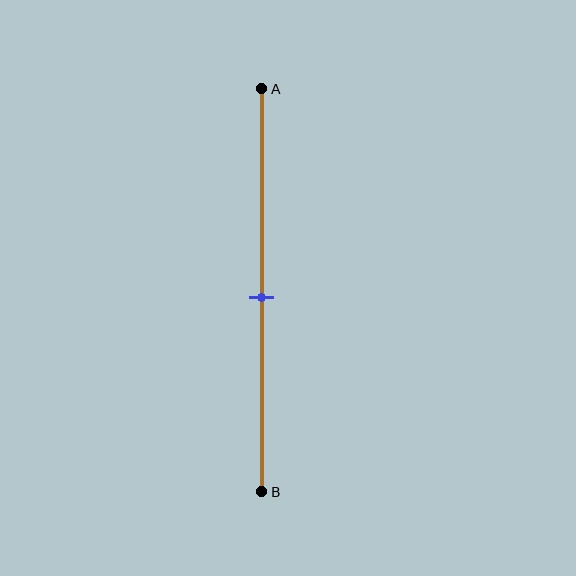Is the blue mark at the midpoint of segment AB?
Yes, the mark is approximately at the midpoint.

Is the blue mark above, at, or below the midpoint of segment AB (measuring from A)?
The blue mark is approximately at the midpoint of segment AB.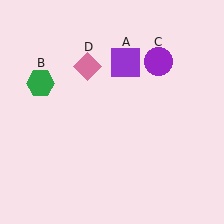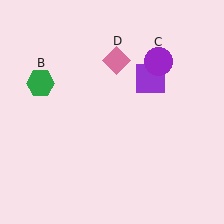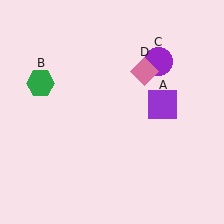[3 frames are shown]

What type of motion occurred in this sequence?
The purple square (object A), pink diamond (object D) rotated clockwise around the center of the scene.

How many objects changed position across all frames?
2 objects changed position: purple square (object A), pink diamond (object D).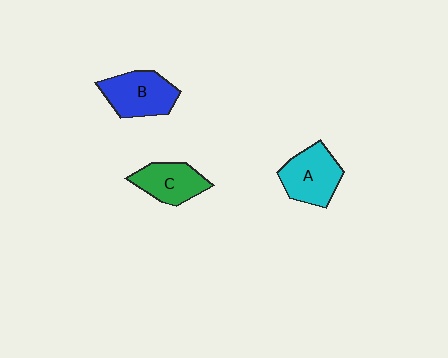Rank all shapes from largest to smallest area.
From largest to smallest: B (blue), A (cyan), C (green).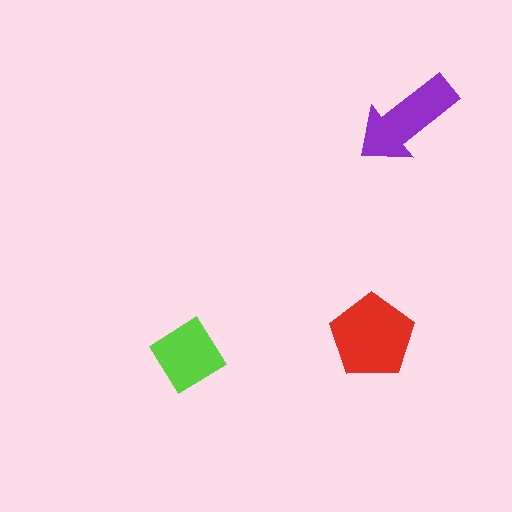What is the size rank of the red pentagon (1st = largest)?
1st.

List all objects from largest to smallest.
The red pentagon, the purple arrow, the lime diamond.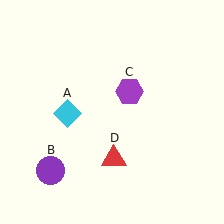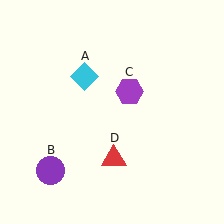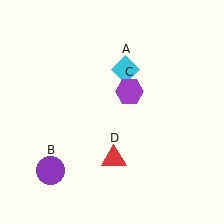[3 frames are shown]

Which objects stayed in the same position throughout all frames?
Purple circle (object B) and purple hexagon (object C) and red triangle (object D) remained stationary.